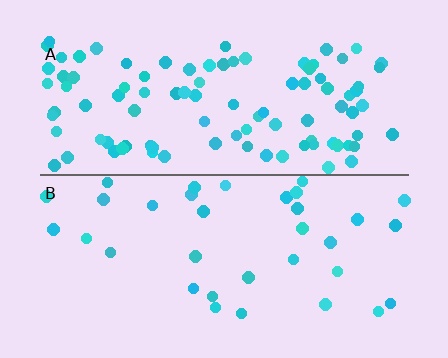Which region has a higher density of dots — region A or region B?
A (the top).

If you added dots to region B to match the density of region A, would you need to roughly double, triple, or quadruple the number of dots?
Approximately triple.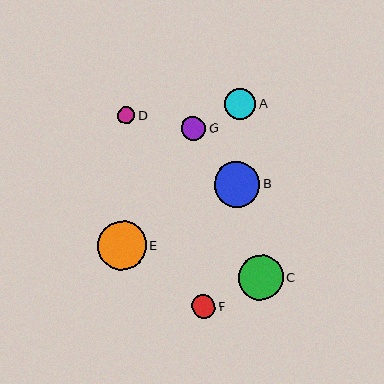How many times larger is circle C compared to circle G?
Circle C is approximately 1.9 times the size of circle G.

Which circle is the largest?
Circle E is the largest with a size of approximately 48 pixels.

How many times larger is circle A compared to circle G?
Circle A is approximately 1.3 times the size of circle G.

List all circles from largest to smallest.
From largest to smallest: E, B, C, A, G, F, D.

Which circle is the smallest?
Circle D is the smallest with a size of approximately 17 pixels.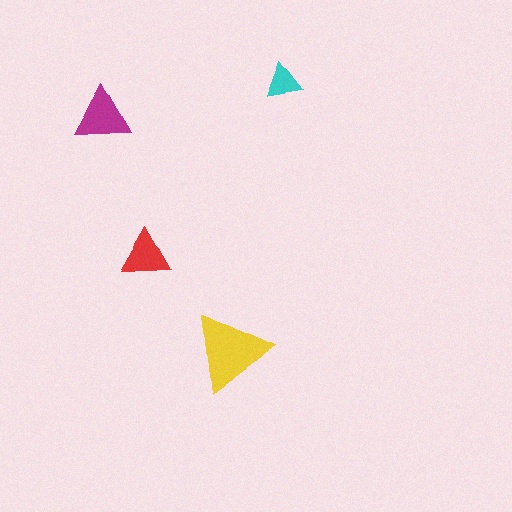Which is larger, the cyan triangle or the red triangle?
The red one.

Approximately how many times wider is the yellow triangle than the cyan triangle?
About 2 times wider.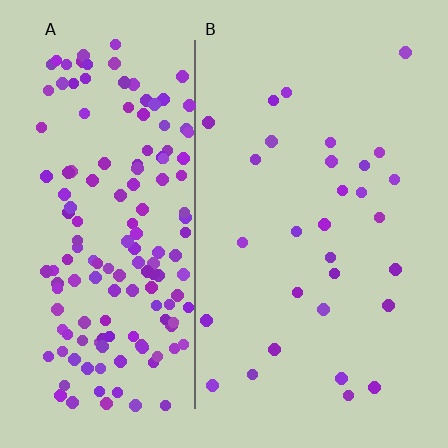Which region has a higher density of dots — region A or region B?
A (the left).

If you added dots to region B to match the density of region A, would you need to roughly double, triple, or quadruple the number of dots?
Approximately quadruple.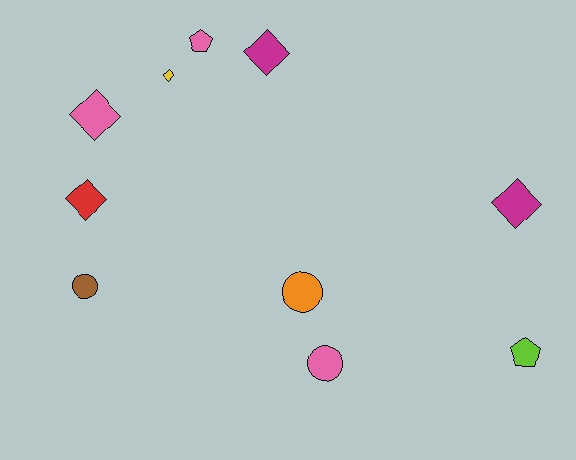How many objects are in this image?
There are 10 objects.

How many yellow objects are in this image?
There is 1 yellow object.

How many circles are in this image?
There are 3 circles.